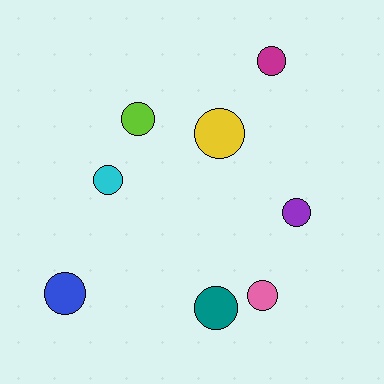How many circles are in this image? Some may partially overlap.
There are 8 circles.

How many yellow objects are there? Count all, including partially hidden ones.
There is 1 yellow object.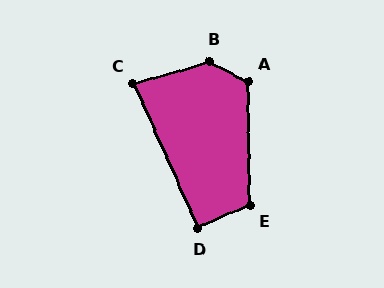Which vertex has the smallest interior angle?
C, at approximately 82 degrees.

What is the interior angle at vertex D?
Approximately 90 degrees (approximately right).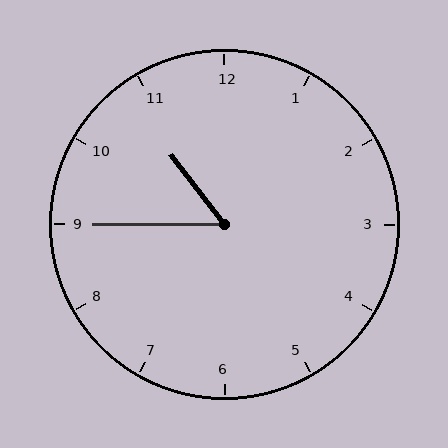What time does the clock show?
10:45.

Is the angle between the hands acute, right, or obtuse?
It is acute.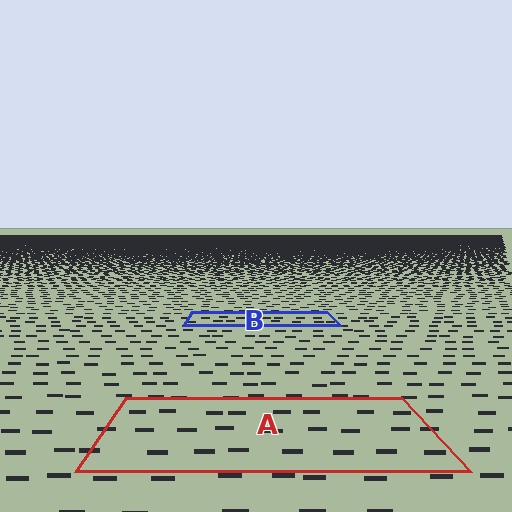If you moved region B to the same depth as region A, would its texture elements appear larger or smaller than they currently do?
They would appear larger. At a closer depth, the same texture elements are projected at a bigger on-screen size.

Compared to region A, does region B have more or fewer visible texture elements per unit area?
Region B has more texture elements per unit area — they are packed more densely because it is farther away.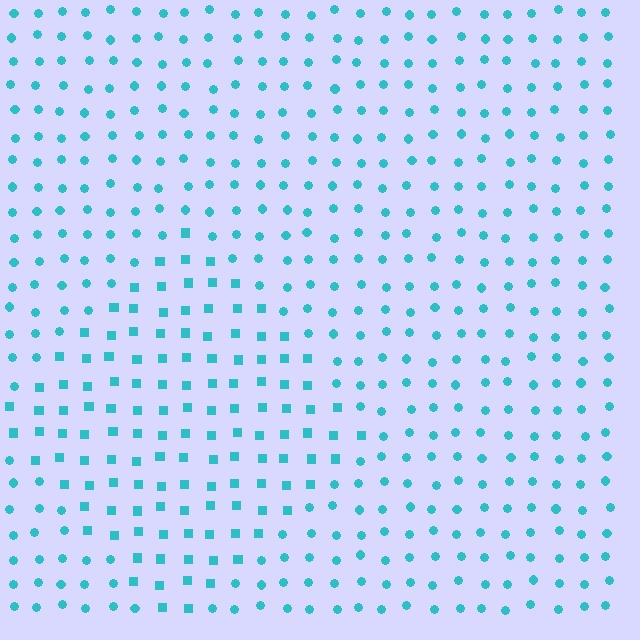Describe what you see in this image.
The image is filled with small cyan elements arranged in a uniform grid. A diamond-shaped region contains squares, while the surrounding area contains circles. The boundary is defined purely by the change in element shape.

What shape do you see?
I see a diamond.